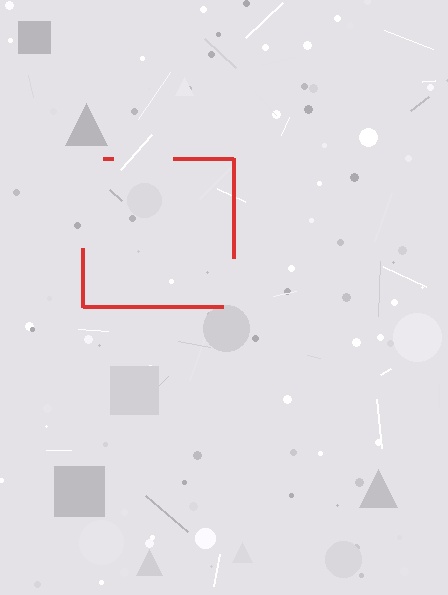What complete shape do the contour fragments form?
The contour fragments form a square.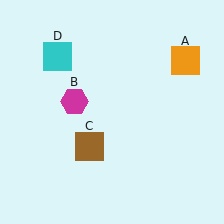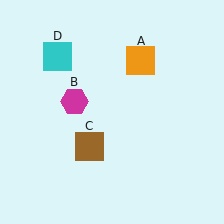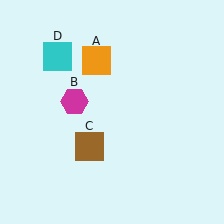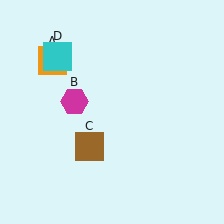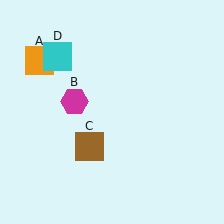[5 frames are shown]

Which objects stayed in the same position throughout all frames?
Magenta hexagon (object B) and brown square (object C) and cyan square (object D) remained stationary.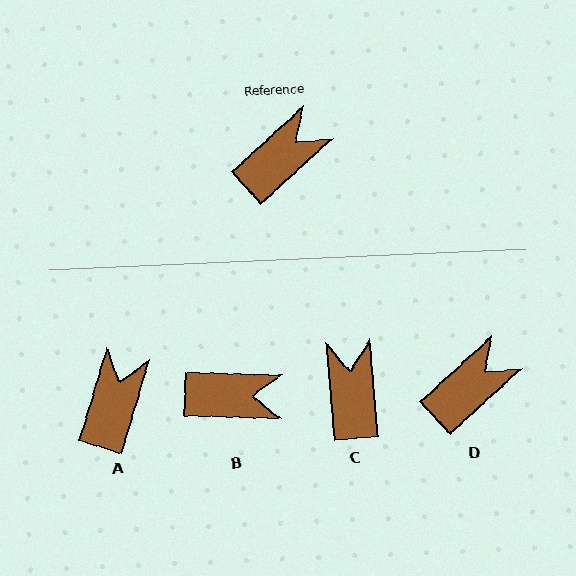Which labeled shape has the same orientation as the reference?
D.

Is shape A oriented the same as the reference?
No, it is off by about 31 degrees.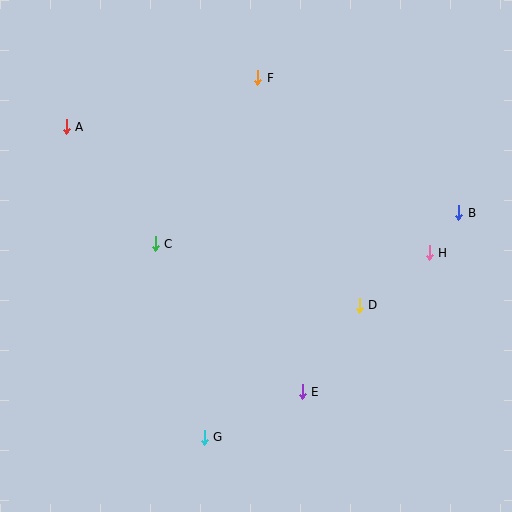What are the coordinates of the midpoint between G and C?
The midpoint between G and C is at (180, 340).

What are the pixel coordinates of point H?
Point H is at (429, 253).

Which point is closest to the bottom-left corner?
Point G is closest to the bottom-left corner.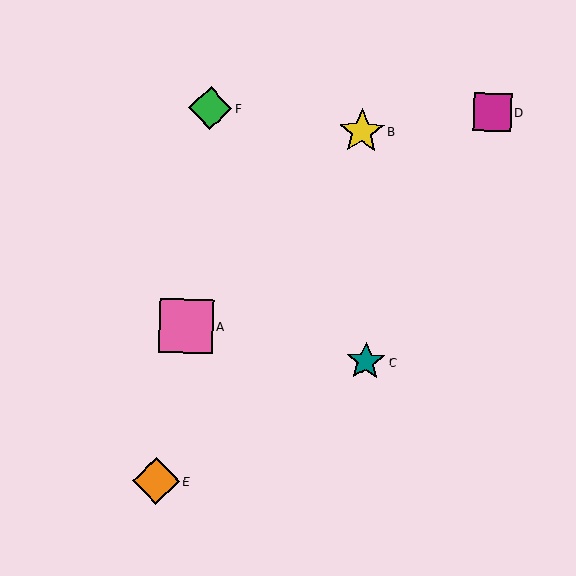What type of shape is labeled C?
Shape C is a teal star.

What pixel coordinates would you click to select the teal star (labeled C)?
Click at (366, 362) to select the teal star C.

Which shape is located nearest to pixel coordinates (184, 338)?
The pink square (labeled A) at (186, 326) is nearest to that location.